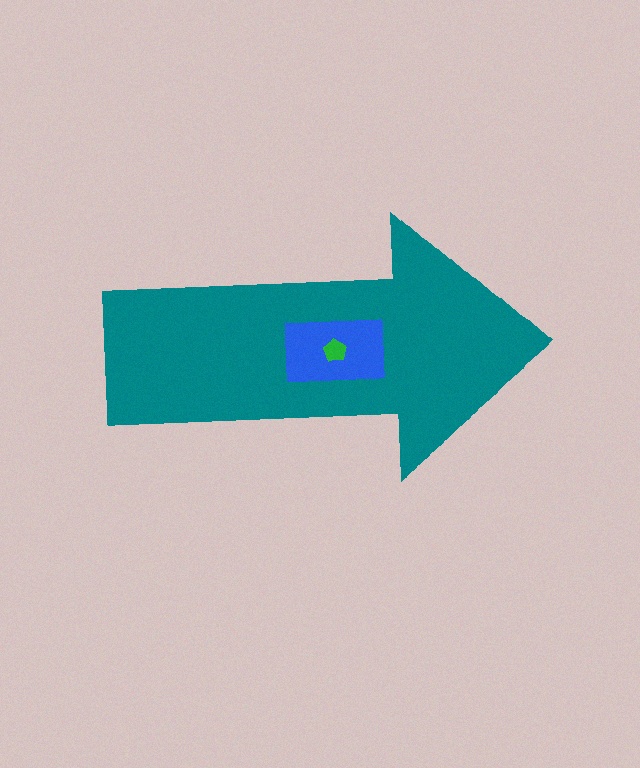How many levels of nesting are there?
3.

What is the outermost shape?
The teal arrow.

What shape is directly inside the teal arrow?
The blue rectangle.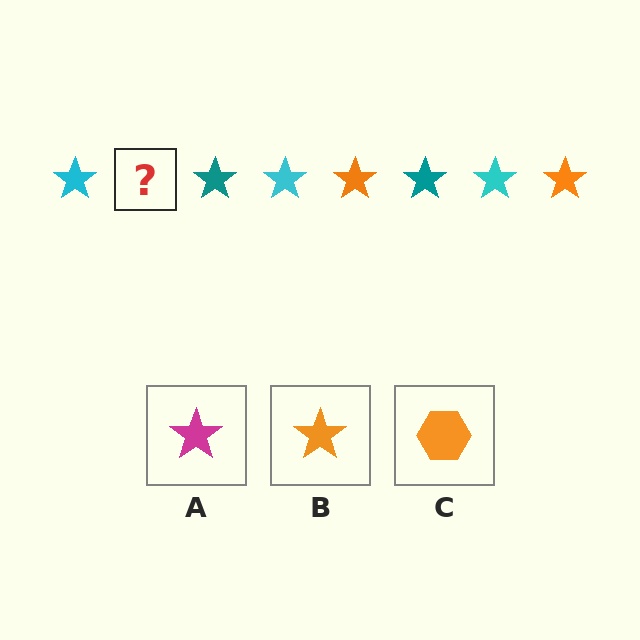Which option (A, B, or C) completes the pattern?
B.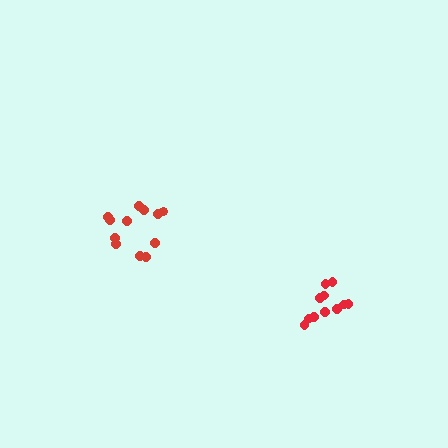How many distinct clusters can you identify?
There are 2 distinct clusters.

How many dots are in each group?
Group 1: 12 dots, Group 2: 11 dots (23 total).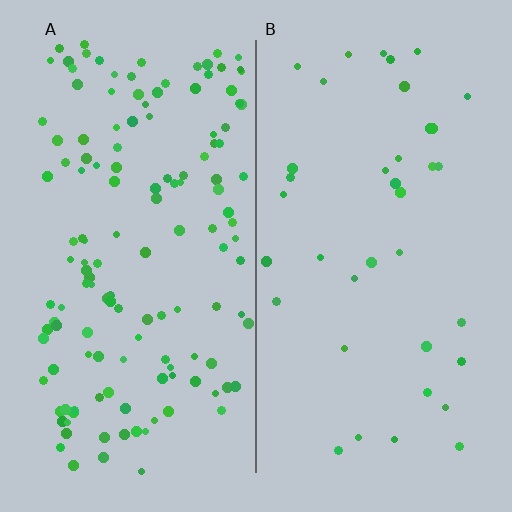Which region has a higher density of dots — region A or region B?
A (the left).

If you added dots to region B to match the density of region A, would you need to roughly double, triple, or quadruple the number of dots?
Approximately quadruple.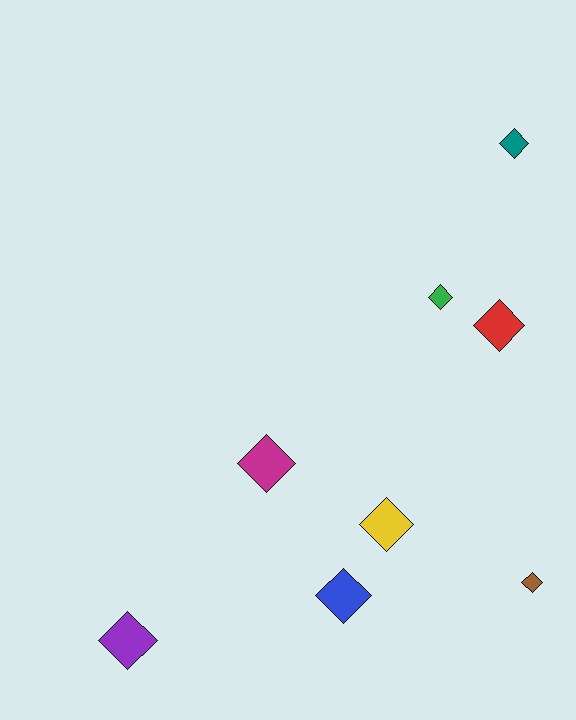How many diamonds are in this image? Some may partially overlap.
There are 8 diamonds.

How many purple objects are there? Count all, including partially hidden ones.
There is 1 purple object.